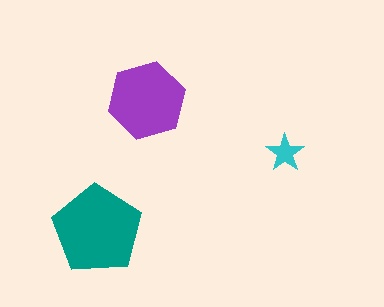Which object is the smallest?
The cyan star.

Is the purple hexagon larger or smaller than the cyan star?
Larger.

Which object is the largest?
The teal pentagon.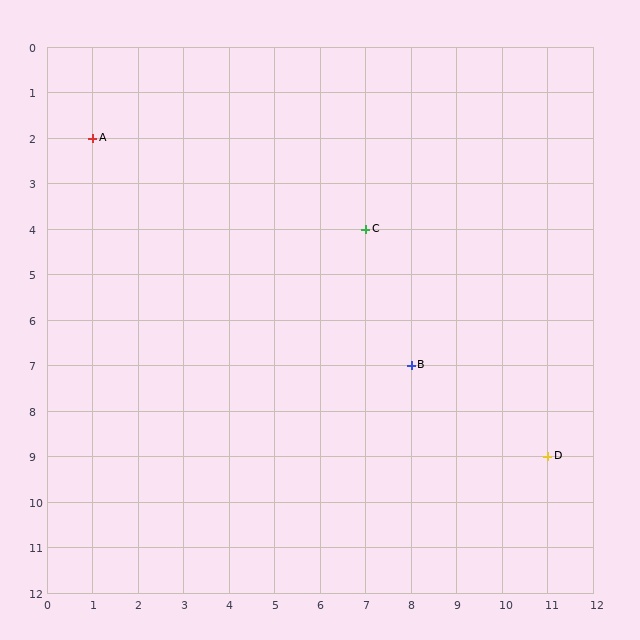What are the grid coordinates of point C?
Point C is at grid coordinates (7, 4).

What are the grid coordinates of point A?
Point A is at grid coordinates (1, 2).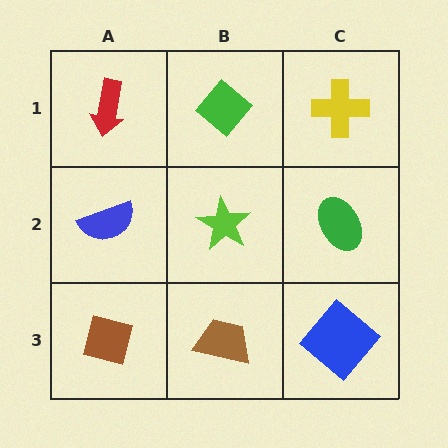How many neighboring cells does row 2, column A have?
3.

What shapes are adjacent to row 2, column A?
A red arrow (row 1, column A), a brown square (row 3, column A), a lime star (row 2, column B).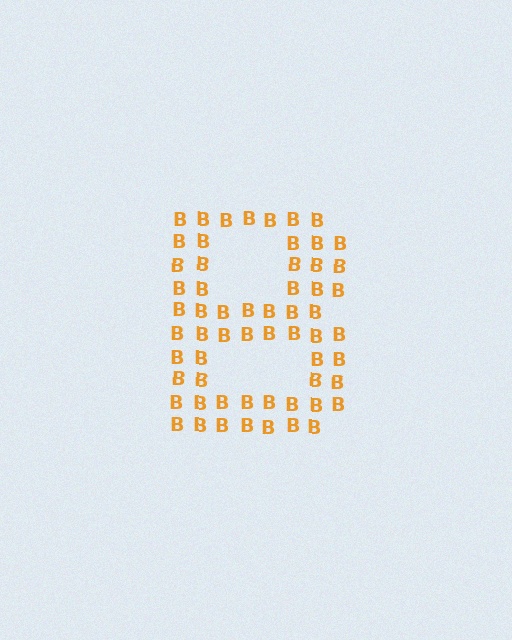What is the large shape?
The large shape is the letter B.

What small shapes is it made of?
It is made of small letter B's.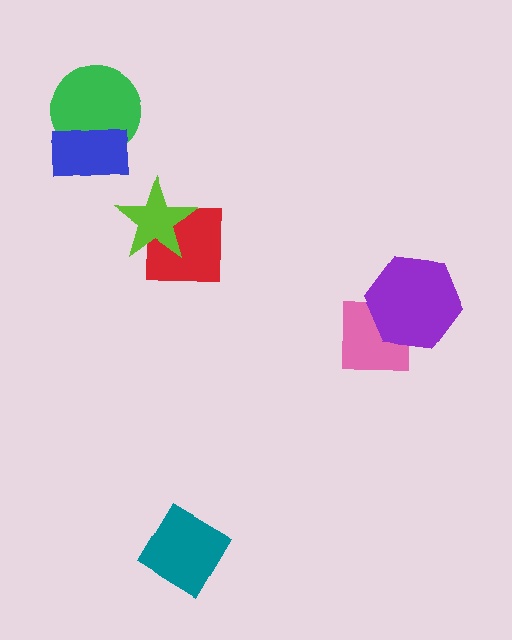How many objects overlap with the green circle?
1 object overlaps with the green circle.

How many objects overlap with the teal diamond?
0 objects overlap with the teal diamond.